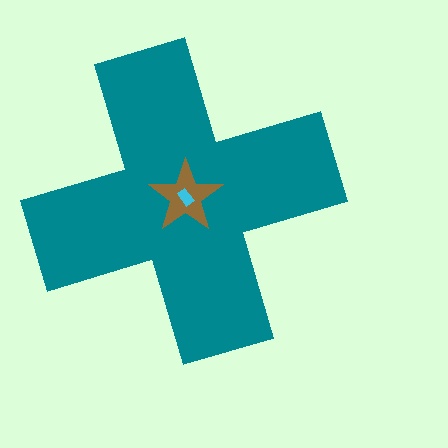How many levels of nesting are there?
3.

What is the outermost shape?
The teal cross.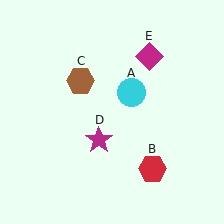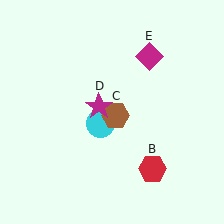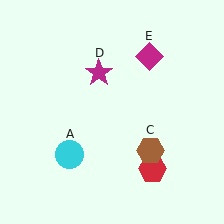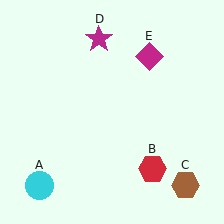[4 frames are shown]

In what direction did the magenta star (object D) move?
The magenta star (object D) moved up.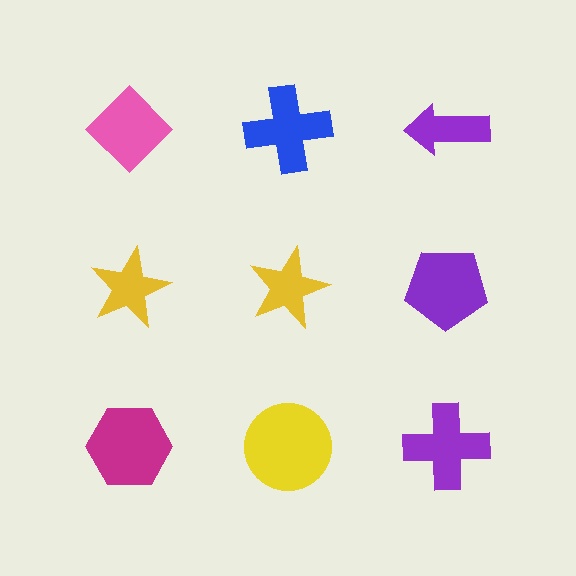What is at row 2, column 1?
A yellow star.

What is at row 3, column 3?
A purple cross.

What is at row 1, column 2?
A blue cross.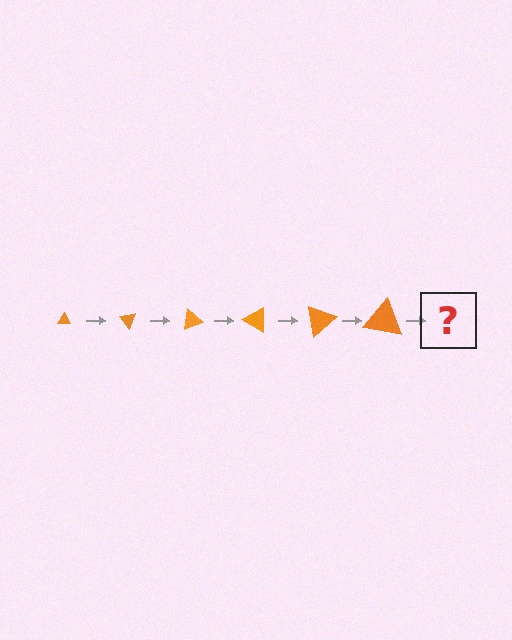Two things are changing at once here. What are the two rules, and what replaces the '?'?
The two rules are that the triangle grows larger each step and it rotates 50 degrees each step. The '?' should be a triangle, larger than the previous one and rotated 300 degrees from the start.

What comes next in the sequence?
The next element should be a triangle, larger than the previous one and rotated 300 degrees from the start.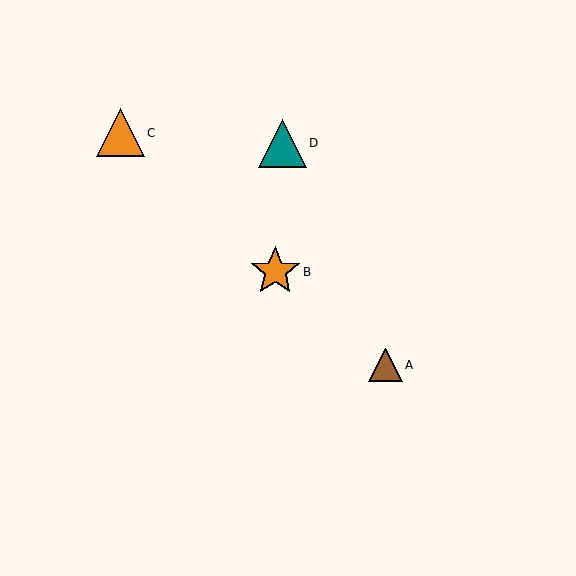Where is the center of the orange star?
The center of the orange star is at (275, 272).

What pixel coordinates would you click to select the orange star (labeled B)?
Click at (275, 272) to select the orange star B.